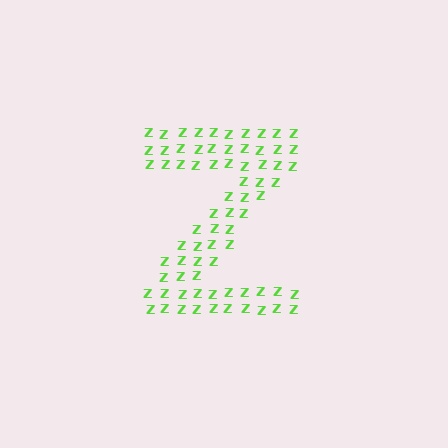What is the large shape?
The large shape is the letter Z.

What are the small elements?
The small elements are letter Z's.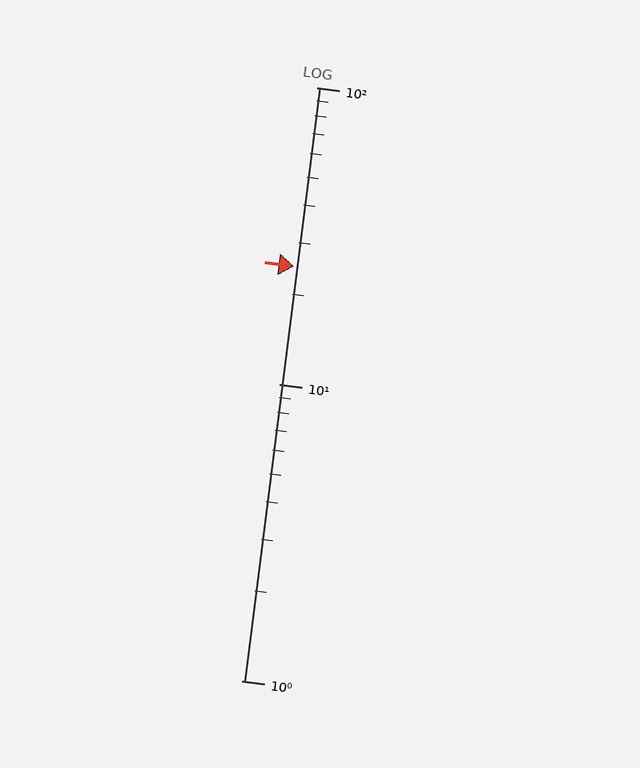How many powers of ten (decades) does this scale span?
The scale spans 2 decades, from 1 to 100.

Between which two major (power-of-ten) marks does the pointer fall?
The pointer is between 10 and 100.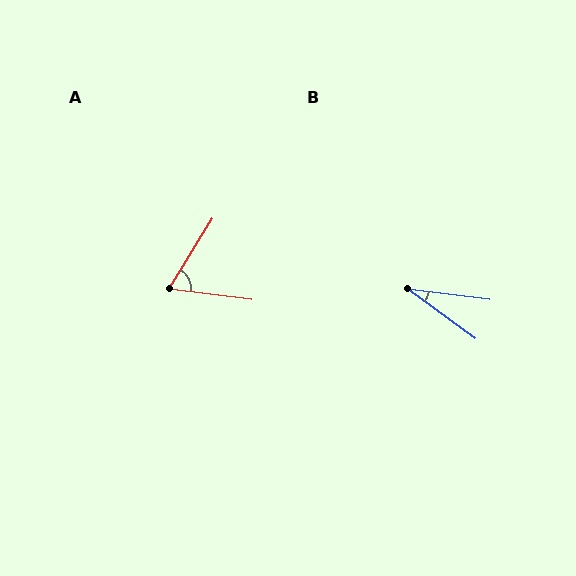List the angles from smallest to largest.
B (29°), A (66°).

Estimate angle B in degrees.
Approximately 29 degrees.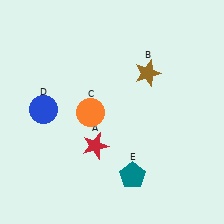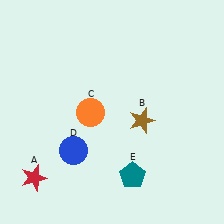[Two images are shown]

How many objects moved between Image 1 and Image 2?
3 objects moved between the two images.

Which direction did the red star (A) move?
The red star (A) moved left.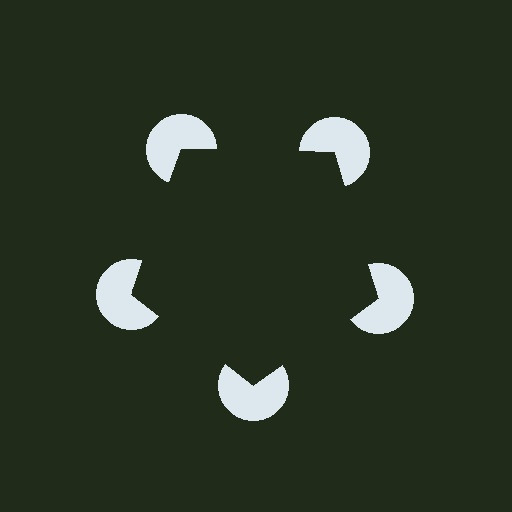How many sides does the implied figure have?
5 sides.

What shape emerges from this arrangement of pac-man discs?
An illusory pentagon — its edges are inferred from the aligned wedge cuts in the pac-man discs, not physically drawn.